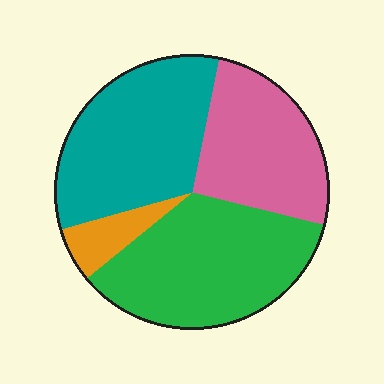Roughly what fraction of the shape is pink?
Pink takes up between a sixth and a third of the shape.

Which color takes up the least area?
Orange, at roughly 5%.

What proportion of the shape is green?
Green takes up about one third (1/3) of the shape.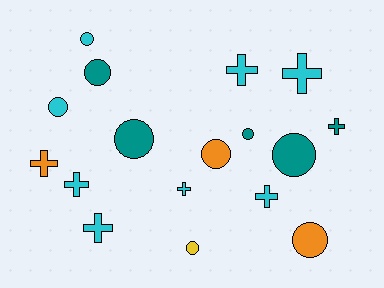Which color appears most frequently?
Cyan, with 8 objects.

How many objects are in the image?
There are 17 objects.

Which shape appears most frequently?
Circle, with 9 objects.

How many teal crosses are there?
There is 1 teal cross.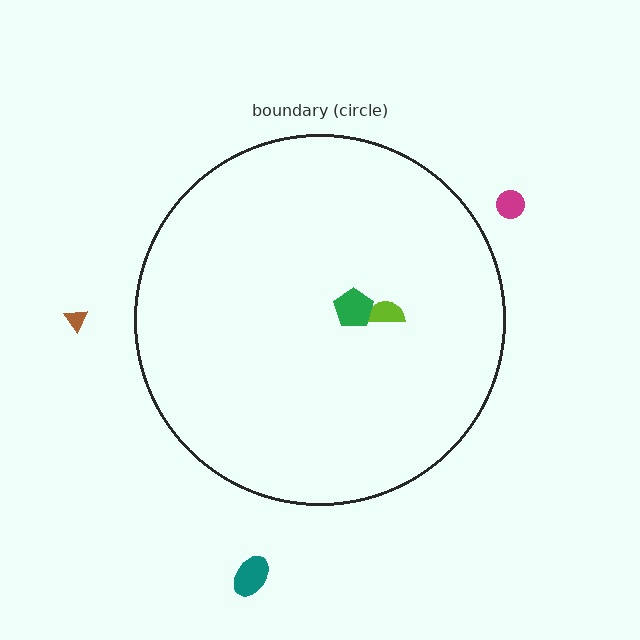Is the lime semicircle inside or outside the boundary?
Inside.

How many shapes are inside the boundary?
2 inside, 3 outside.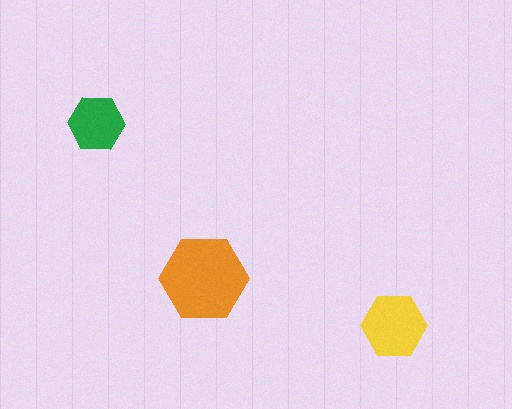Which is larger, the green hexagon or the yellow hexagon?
The yellow one.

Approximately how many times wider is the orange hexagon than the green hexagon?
About 1.5 times wider.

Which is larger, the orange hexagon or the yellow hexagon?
The orange one.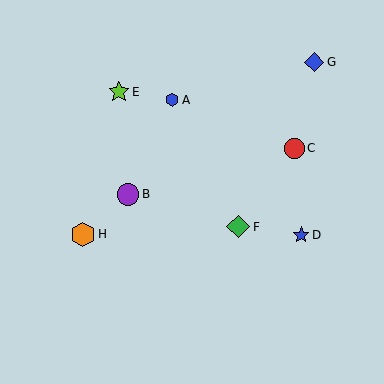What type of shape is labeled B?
Shape B is a purple circle.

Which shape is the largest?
The orange hexagon (labeled H) is the largest.